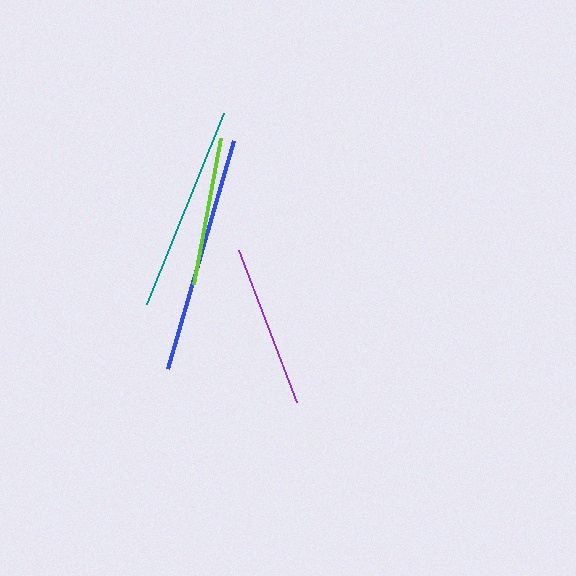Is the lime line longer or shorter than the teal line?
The teal line is longer than the lime line.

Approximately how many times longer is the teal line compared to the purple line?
The teal line is approximately 1.3 times the length of the purple line.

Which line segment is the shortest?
The lime line is the shortest at approximately 148 pixels.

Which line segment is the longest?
The blue line is the longest at approximately 238 pixels.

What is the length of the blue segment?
The blue segment is approximately 238 pixels long.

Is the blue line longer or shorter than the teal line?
The blue line is longer than the teal line.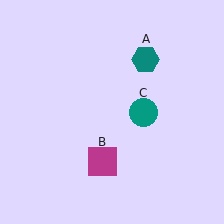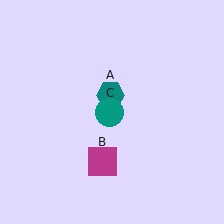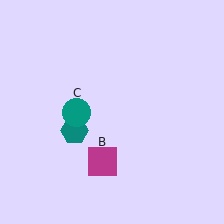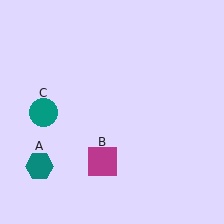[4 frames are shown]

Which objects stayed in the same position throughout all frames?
Magenta square (object B) remained stationary.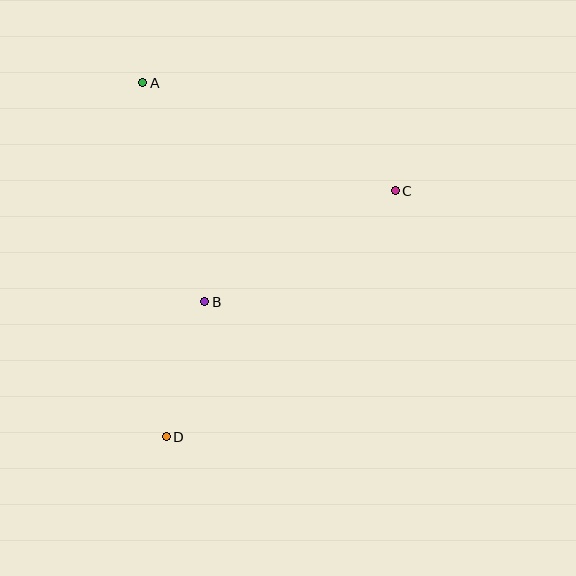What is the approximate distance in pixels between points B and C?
The distance between B and C is approximately 221 pixels.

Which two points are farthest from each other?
Points A and D are farthest from each other.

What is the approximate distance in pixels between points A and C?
The distance between A and C is approximately 275 pixels.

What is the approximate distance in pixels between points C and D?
The distance between C and D is approximately 336 pixels.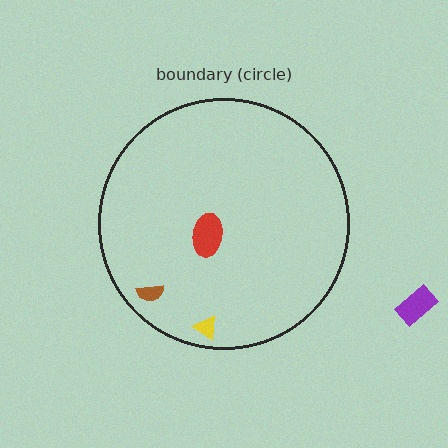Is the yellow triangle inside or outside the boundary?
Inside.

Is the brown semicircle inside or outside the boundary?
Inside.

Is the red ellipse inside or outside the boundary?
Inside.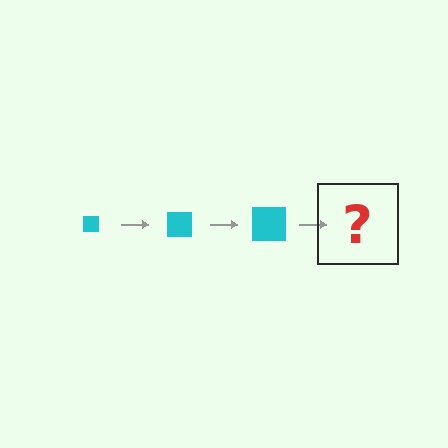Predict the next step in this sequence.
The next step is a cyan square, larger than the previous one.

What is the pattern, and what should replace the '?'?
The pattern is that the square gets progressively larger each step. The '?' should be a cyan square, larger than the previous one.